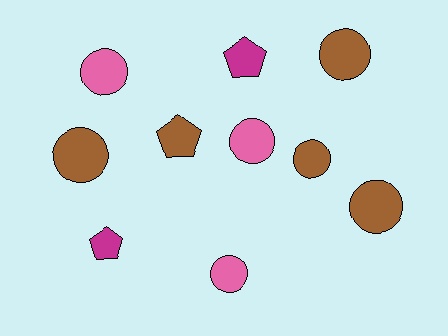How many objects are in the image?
There are 10 objects.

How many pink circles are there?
There are 3 pink circles.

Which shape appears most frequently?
Circle, with 7 objects.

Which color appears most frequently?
Brown, with 5 objects.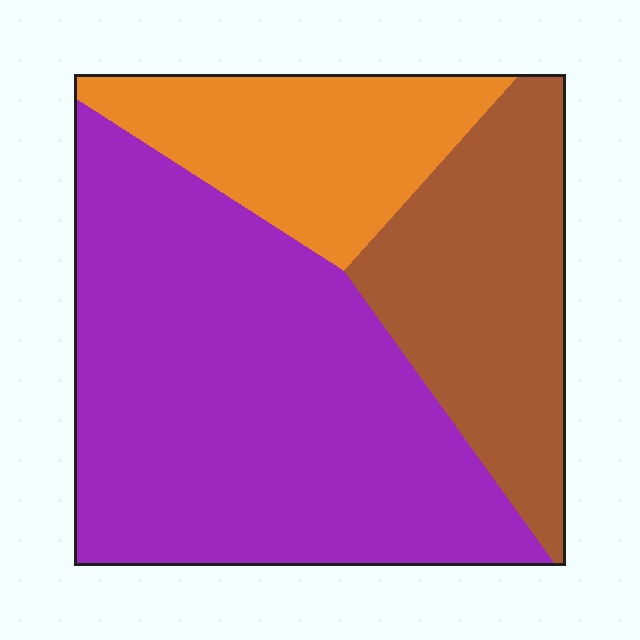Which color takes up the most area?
Purple, at roughly 55%.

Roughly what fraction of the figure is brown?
Brown covers roughly 25% of the figure.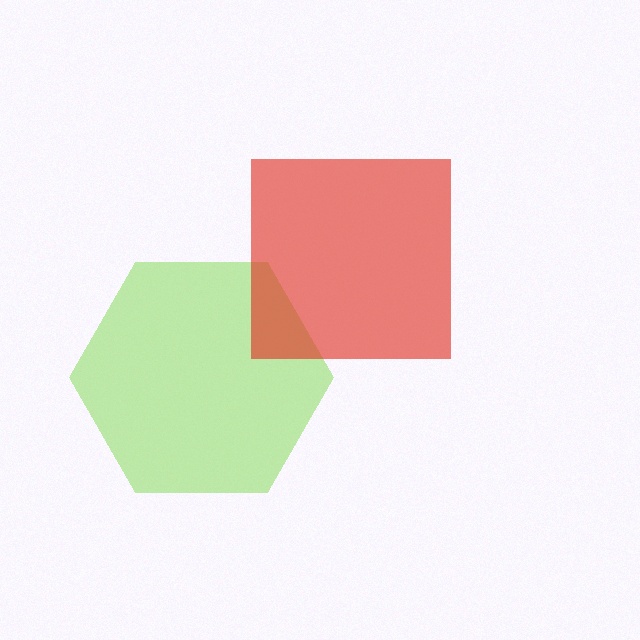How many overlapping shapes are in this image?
There are 2 overlapping shapes in the image.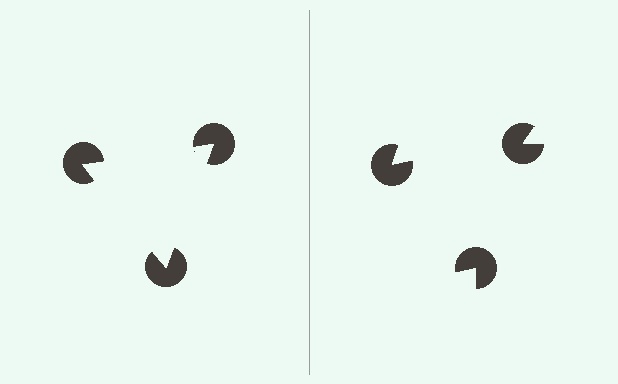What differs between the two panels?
The pac-man discs are positioned identically on both sides; only the wedge orientations differ. On the left they align to a triangle; on the right they are misaligned.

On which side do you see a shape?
An illusory triangle appears on the left side. On the right side the wedge cuts are rotated, so no coherent shape forms.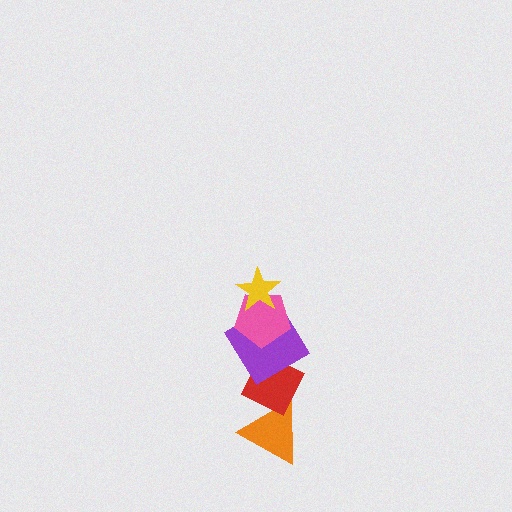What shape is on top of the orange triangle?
The red diamond is on top of the orange triangle.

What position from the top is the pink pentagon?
The pink pentagon is 2nd from the top.